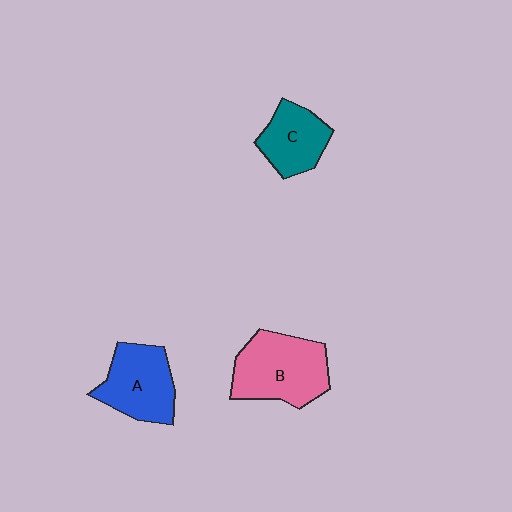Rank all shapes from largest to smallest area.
From largest to smallest: B (pink), A (blue), C (teal).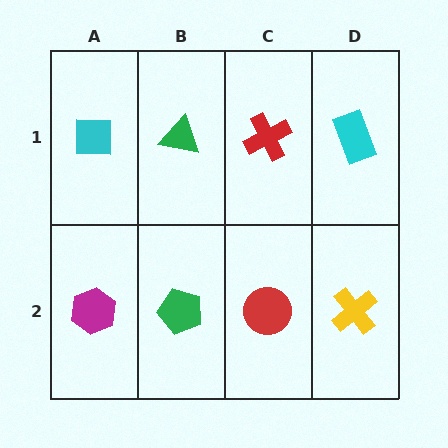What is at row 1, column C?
A red cross.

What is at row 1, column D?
A cyan rectangle.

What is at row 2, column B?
A green pentagon.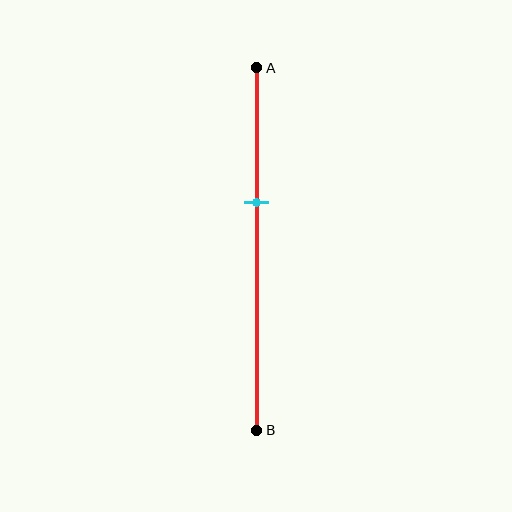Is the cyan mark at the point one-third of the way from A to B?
No, the mark is at about 35% from A, not at the 33% one-third point.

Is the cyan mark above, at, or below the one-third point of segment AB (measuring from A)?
The cyan mark is below the one-third point of segment AB.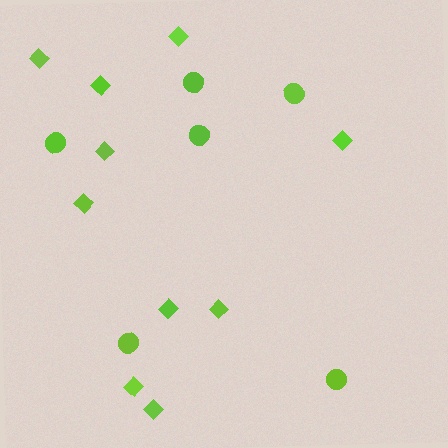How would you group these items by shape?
There are 2 groups: one group of circles (6) and one group of diamonds (10).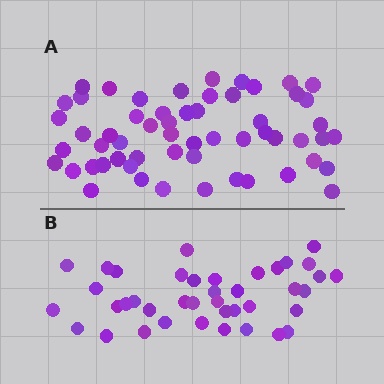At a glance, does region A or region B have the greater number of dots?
Region A (the top region) has more dots.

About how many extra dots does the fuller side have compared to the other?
Region A has approximately 15 more dots than region B.